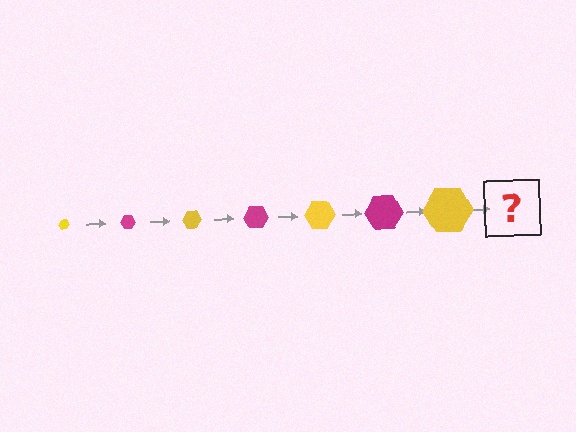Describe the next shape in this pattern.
It should be a magenta hexagon, larger than the previous one.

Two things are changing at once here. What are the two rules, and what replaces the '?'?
The two rules are that the hexagon grows larger each step and the color cycles through yellow and magenta. The '?' should be a magenta hexagon, larger than the previous one.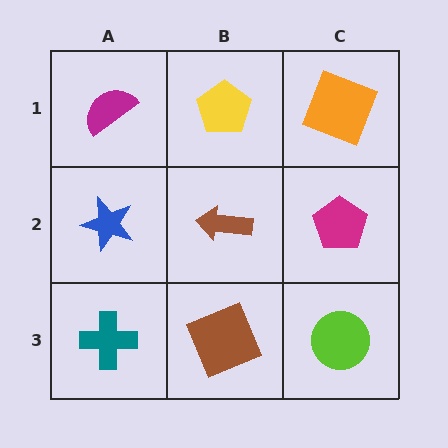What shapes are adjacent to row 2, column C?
An orange square (row 1, column C), a lime circle (row 3, column C), a brown arrow (row 2, column B).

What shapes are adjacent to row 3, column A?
A blue star (row 2, column A), a brown square (row 3, column B).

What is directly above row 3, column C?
A magenta pentagon.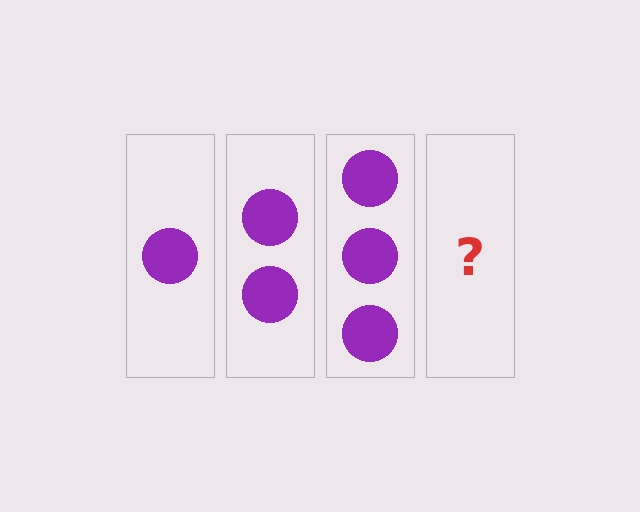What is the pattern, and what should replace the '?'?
The pattern is that each step adds one more circle. The '?' should be 4 circles.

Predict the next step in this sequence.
The next step is 4 circles.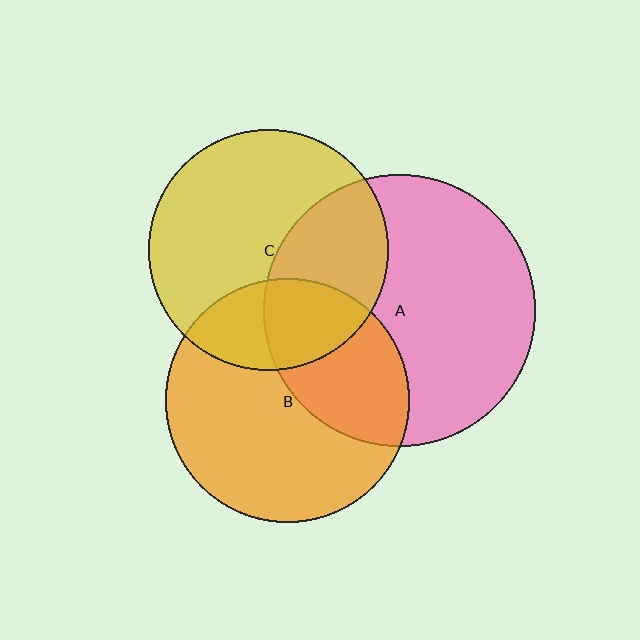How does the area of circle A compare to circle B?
Approximately 1.2 times.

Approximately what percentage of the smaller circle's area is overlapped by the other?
Approximately 35%.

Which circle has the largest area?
Circle A (pink).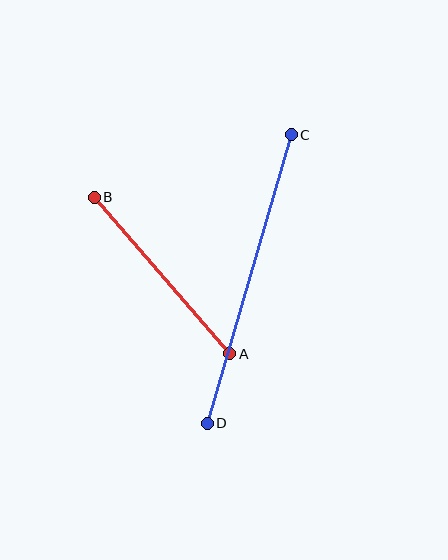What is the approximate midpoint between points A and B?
The midpoint is at approximately (162, 276) pixels.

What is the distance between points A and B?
The distance is approximately 207 pixels.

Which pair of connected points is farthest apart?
Points C and D are farthest apart.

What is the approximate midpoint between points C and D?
The midpoint is at approximately (249, 279) pixels.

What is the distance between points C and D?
The distance is approximately 301 pixels.